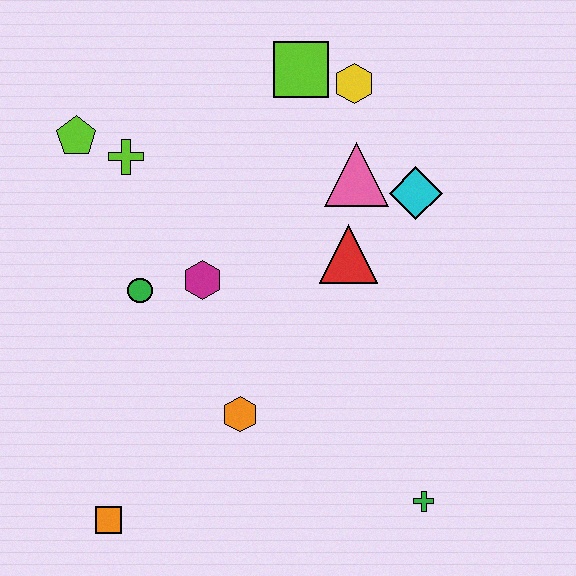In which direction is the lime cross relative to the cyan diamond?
The lime cross is to the left of the cyan diamond.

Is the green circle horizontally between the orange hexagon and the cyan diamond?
No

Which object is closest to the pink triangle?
The cyan diamond is closest to the pink triangle.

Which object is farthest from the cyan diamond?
The orange square is farthest from the cyan diamond.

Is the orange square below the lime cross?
Yes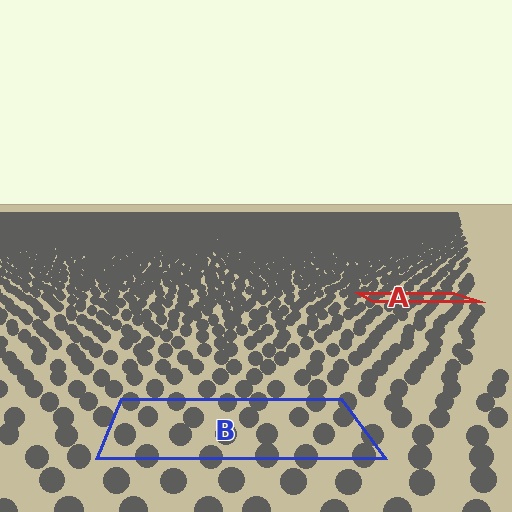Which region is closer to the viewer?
Region B is closer. The texture elements there are larger and more spread out.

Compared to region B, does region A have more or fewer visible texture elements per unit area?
Region A has more texture elements per unit area — they are packed more densely because it is farther away.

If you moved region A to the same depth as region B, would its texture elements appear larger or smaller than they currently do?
They would appear larger. At a closer depth, the same texture elements are projected at a bigger on-screen size.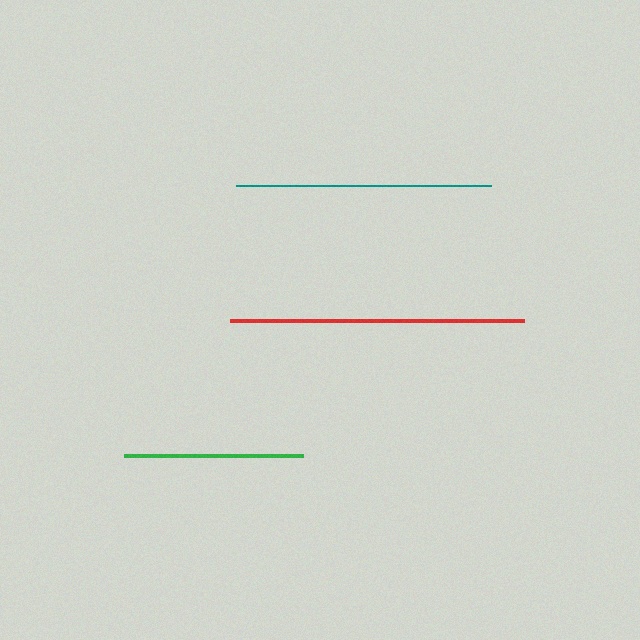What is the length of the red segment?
The red segment is approximately 294 pixels long.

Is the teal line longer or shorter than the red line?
The red line is longer than the teal line.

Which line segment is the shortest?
The green line is the shortest at approximately 179 pixels.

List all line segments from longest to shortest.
From longest to shortest: red, teal, green.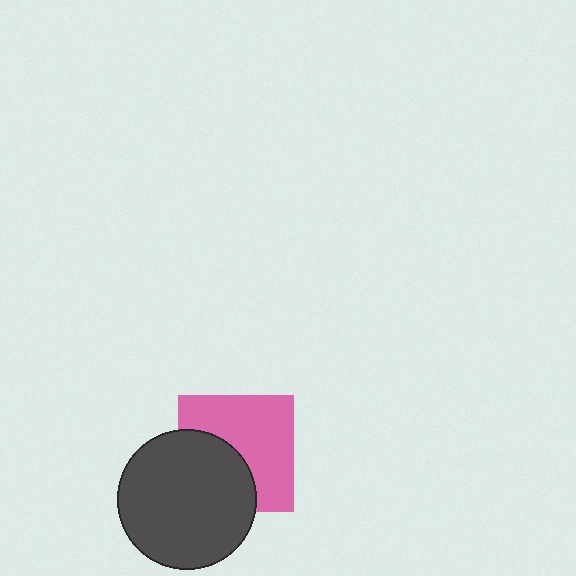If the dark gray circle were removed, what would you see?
You would see the complete pink square.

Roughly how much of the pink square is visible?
About half of it is visible (roughly 59%).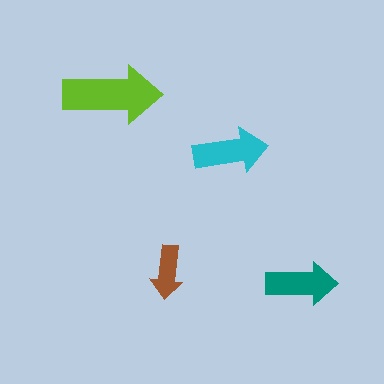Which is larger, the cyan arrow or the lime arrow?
The lime one.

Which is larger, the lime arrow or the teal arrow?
The lime one.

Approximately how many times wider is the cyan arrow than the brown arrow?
About 1.5 times wider.